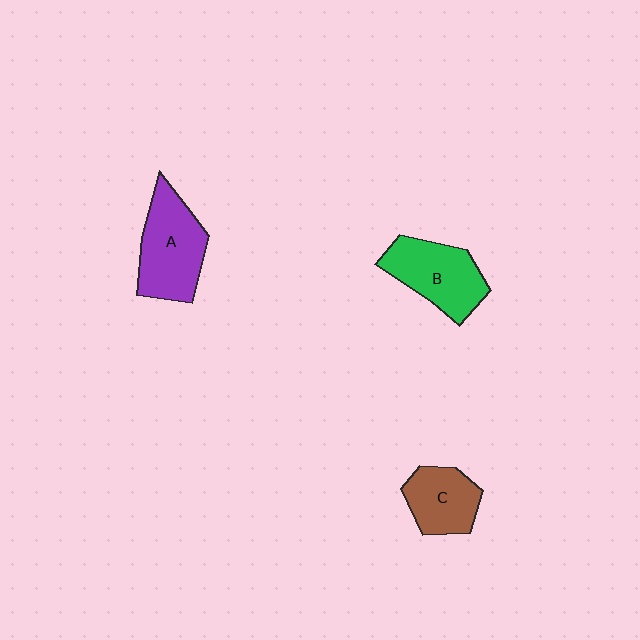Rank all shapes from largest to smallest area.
From largest to smallest: A (purple), B (green), C (brown).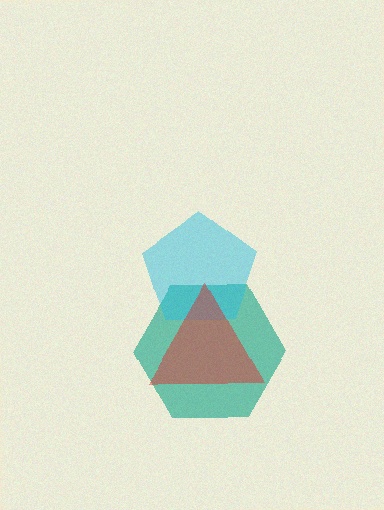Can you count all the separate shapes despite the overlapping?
Yes, there are 3 separate shapes.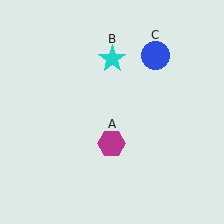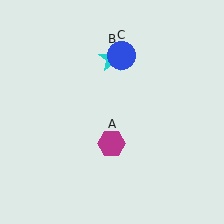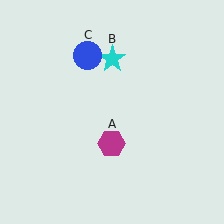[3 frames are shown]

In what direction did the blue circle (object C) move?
The blue circle (object C) moved left.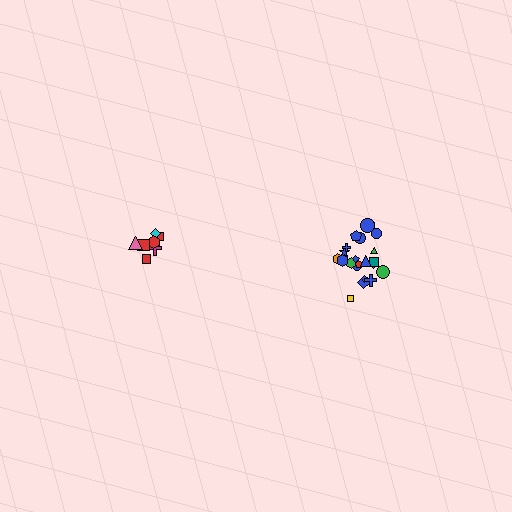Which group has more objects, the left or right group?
The right group.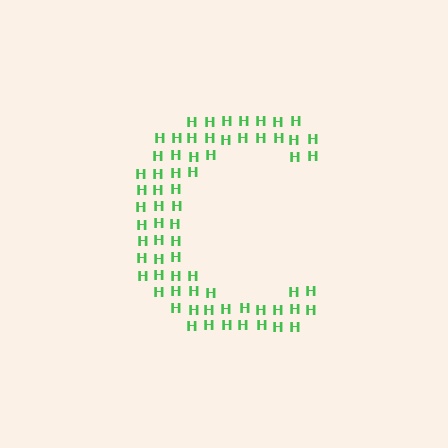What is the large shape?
The large shape is the letter C.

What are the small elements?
The small elements are letter H's.